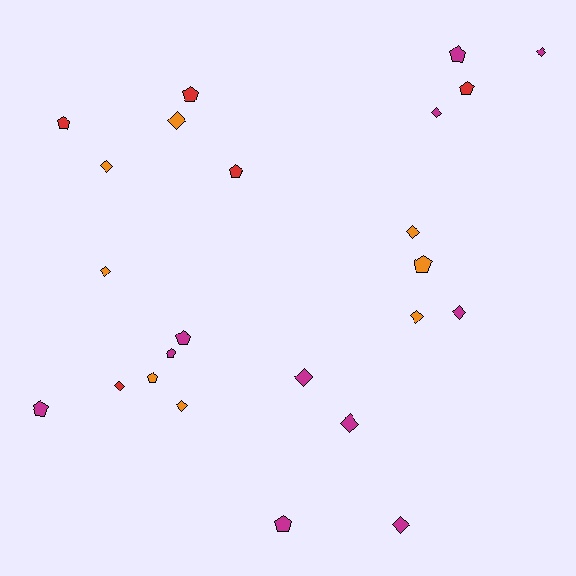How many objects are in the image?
There are 24 objects.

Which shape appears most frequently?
Diamond, with 13 objects.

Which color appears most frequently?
Magenta, with 11 objects.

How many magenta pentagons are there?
There are 5 magenta pentagons.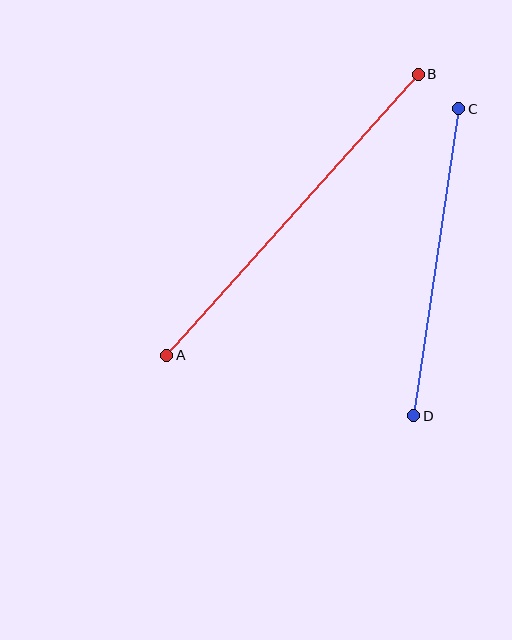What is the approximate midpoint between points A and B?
The midpoint is at approximately (292, 215) pixels.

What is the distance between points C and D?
The distance is approximately 310 pixels.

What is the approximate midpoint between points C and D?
The midpoint is at approximately (436, 262) pixels.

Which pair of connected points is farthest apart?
Points A and B are farthest apart.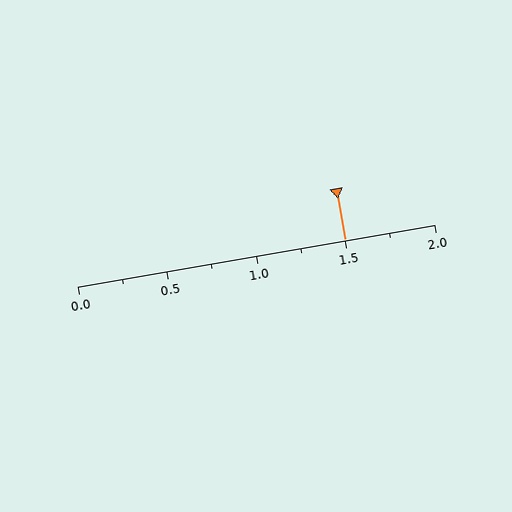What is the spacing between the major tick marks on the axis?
The major ticks are spaced 0.5 apart.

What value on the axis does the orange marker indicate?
The marker indicates approximately 1.5.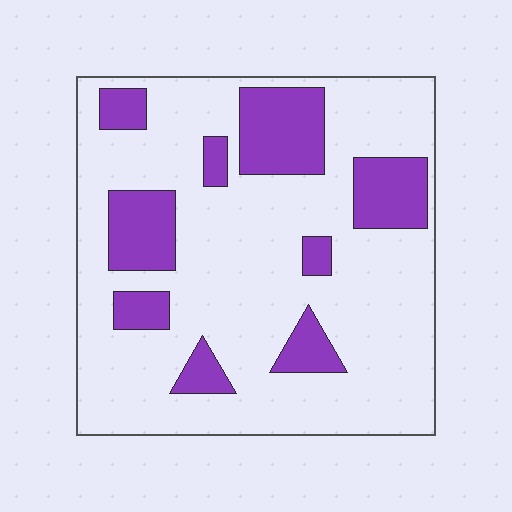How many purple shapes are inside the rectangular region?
9.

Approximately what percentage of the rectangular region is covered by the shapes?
Approximately 25%.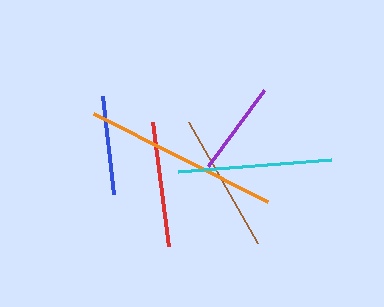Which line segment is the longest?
The orange line is the longest at approximately 195 pixels.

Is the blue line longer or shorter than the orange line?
The orange line is longer than the blue line.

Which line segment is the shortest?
The purple line is the shortest at approximately 94 pixels.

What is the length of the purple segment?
The purple segment is approximately 94 pixels long.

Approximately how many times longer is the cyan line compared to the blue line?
The cyan line is approximately 1.6 times the length of the blue line.